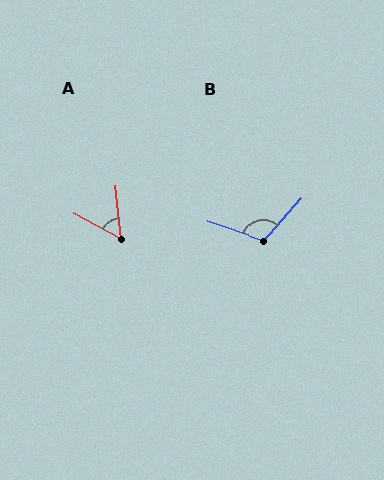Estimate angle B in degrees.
Approximately 113 degrees.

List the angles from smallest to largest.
A (56°), B (113°).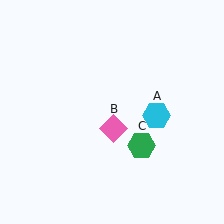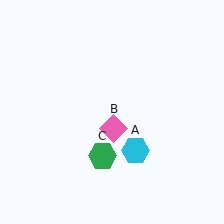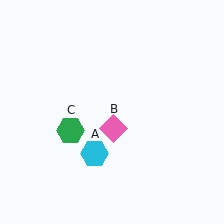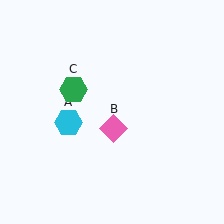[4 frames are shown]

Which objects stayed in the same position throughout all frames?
Pink diamond (object B) remained stationary.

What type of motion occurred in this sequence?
The cyan hexagon (object A), green hexagon (object C) rotated clockwise around the center of the scene.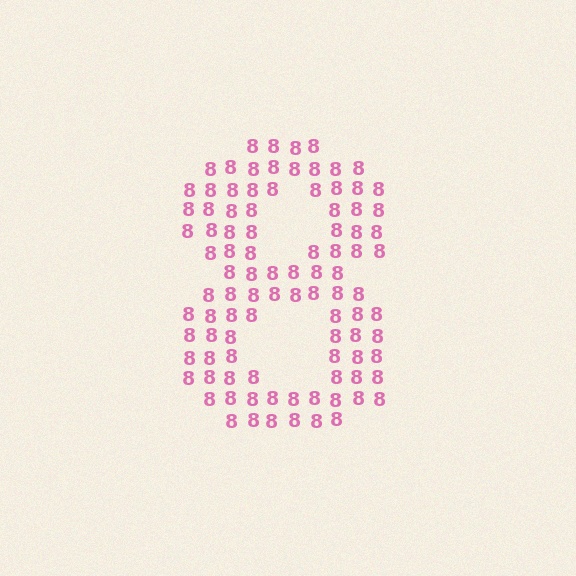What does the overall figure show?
The overall figure shows the digit 8.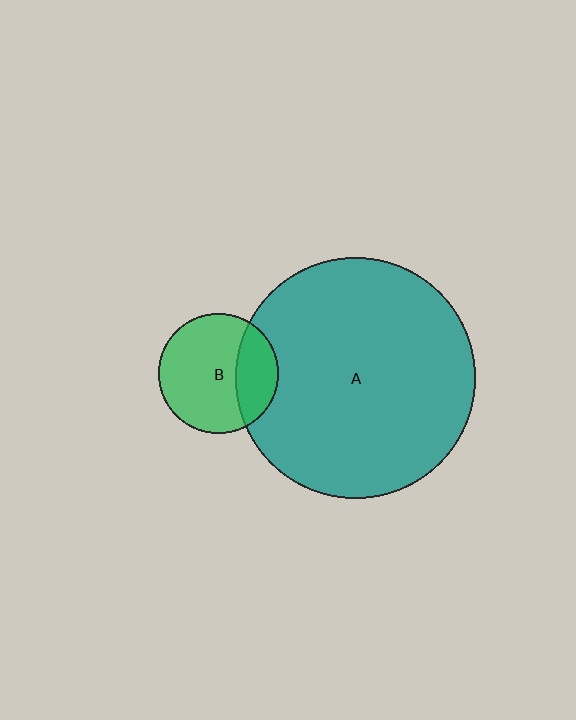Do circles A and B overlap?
Yes.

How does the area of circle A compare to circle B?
Approximately 4.0 times.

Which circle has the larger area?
Circle A (teal).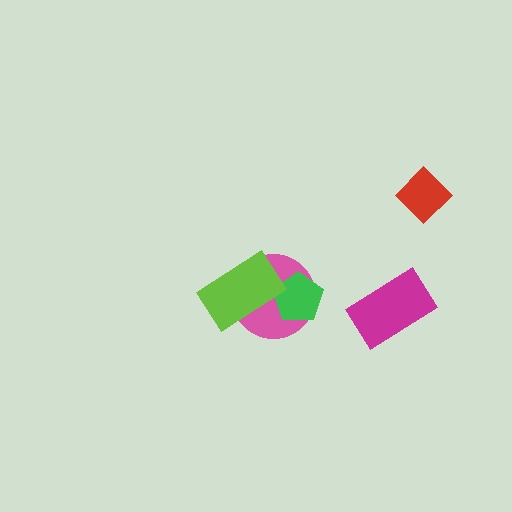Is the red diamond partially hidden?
No, no other shape covers it.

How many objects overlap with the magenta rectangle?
0 objects overlap with the magenta rectangle.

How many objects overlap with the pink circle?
2 objects overlap with the pink circle.